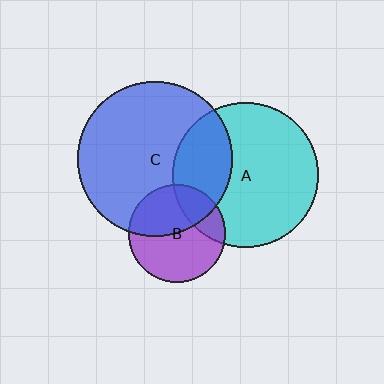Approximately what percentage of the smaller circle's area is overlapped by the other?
Approximately 25%.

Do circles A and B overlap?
Yes.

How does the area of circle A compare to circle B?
Approximately 2.2 times.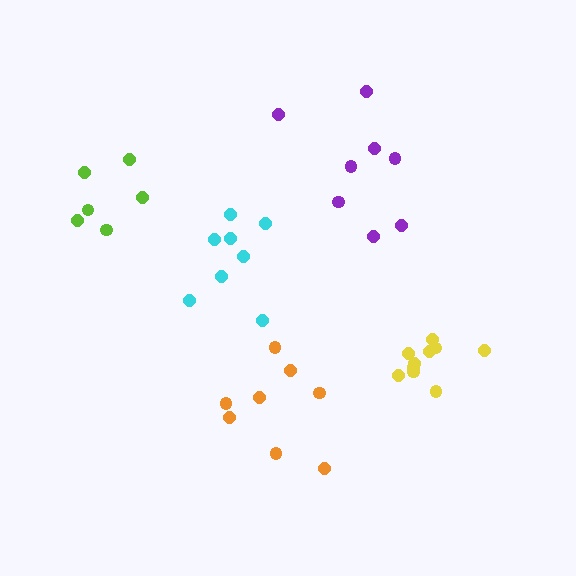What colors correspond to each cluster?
The clusters are colored: orange, yellow, purple, cyan, lime.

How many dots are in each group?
Group 1: 8 dots, Group 2: 10 dots, Group 3: 8 dots, Group 4: 8 dots, Group 5: 6 dots (40 total).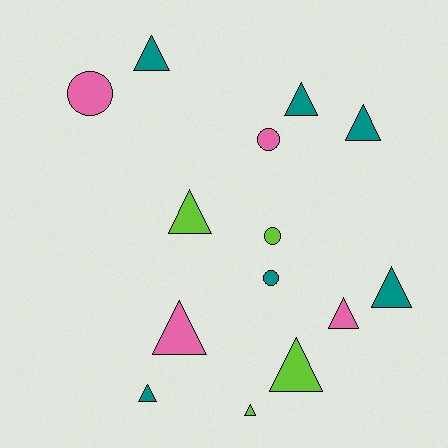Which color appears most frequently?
Teal, with 6 objects.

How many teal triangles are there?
There are 5 teal triangles.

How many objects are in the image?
There are 14 objects.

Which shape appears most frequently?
Triangle, with 10 objects.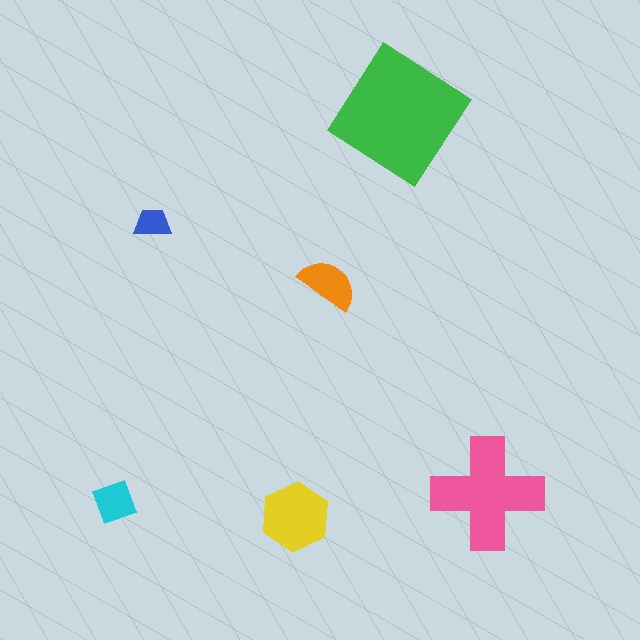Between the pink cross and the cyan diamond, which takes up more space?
The pink cross.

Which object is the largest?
The green diamond.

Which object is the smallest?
The blue trapezoid.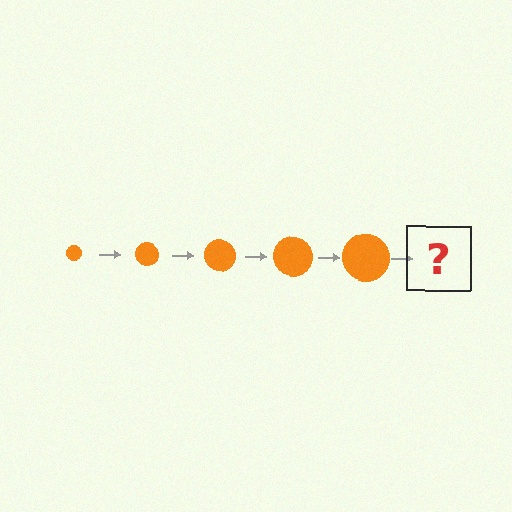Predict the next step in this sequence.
The next step is an orange circle, larger than the previous one.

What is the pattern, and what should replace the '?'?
The pattern is that the circle gets progressively larger each step. The '?' should be an orange circle, larger than the previous one.